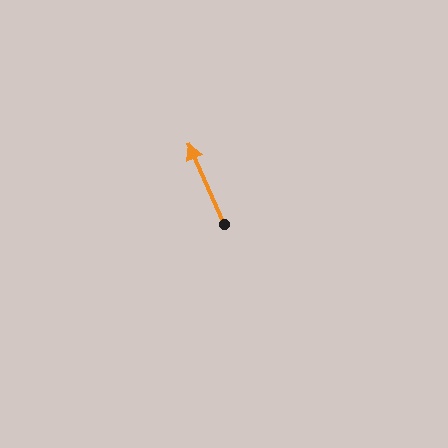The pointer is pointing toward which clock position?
Roughly 11 o'clock.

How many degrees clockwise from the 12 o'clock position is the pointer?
Approximately 336 degrees.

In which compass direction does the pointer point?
Northwest.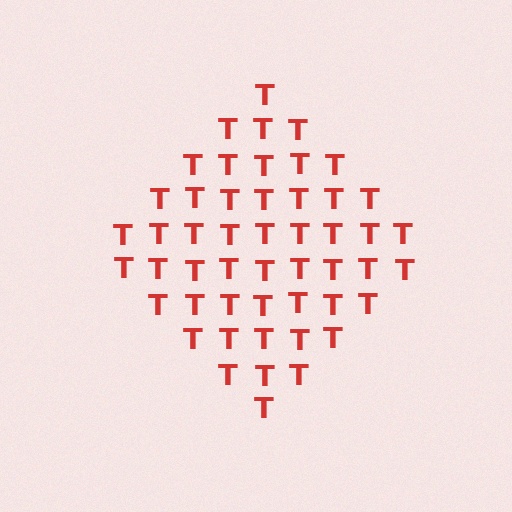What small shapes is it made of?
It is made of small letter T's.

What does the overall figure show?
The overall figure shows a diamond.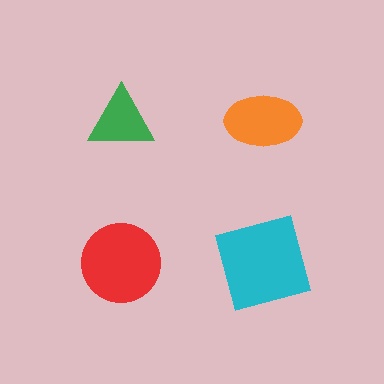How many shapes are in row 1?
2 shapes.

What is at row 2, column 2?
A cyan square.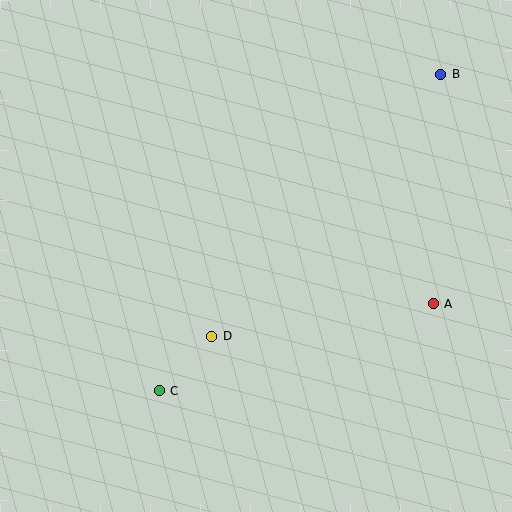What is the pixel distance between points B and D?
The distance between B and D is 348 pixels.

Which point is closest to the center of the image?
Point D at (212, 336) is closest to the center.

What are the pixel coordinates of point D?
Point D is at (212, 336).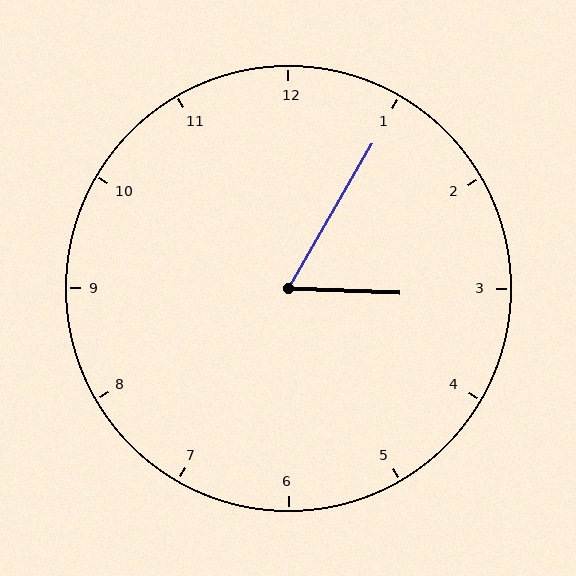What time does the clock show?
3:05.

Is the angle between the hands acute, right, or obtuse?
It is acute.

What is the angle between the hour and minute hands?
Approximately 62 degrees.